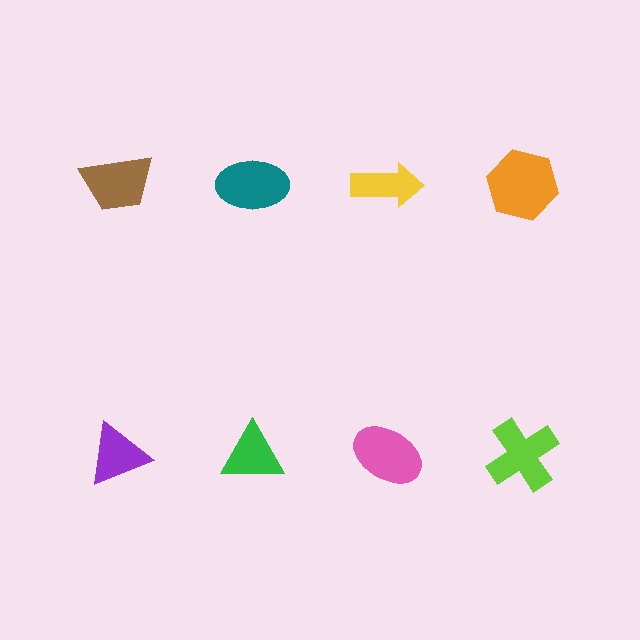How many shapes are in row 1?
4 shapes.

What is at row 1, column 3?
A yellow arrow.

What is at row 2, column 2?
A green triangle.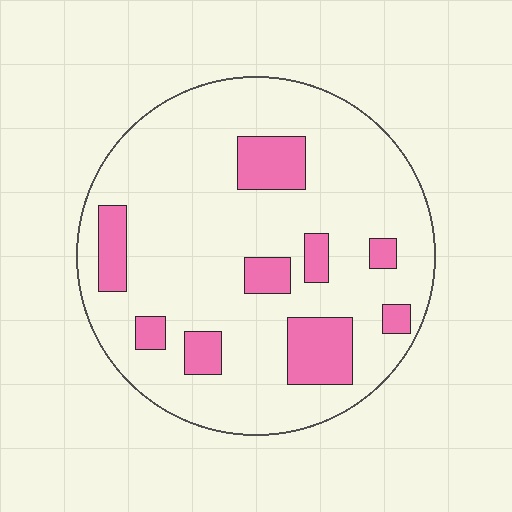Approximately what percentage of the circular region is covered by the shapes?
Approximately 20%.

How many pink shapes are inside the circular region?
9.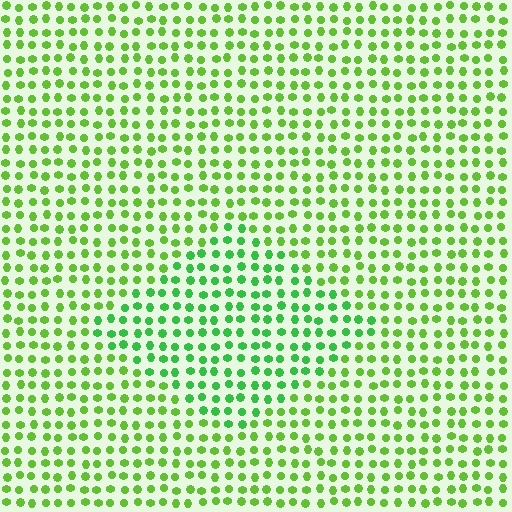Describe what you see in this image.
The image is filled with small lime elements in a uniform arrangement. A diamond-shaped region is visible where the elements are tinted to a slightly different hue, forming a subtle color boundary.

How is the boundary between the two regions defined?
The boundary is defined purely by a slight shift in hue (about 27 degrees). Spacing, size, and orientation are identical on both sides.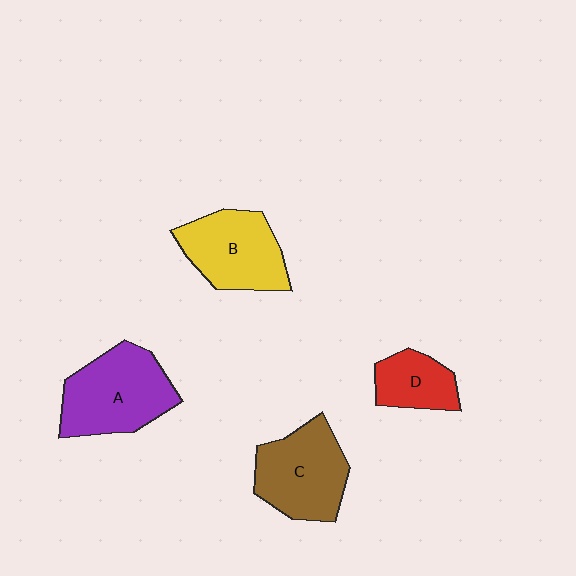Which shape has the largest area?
Shape A (purple).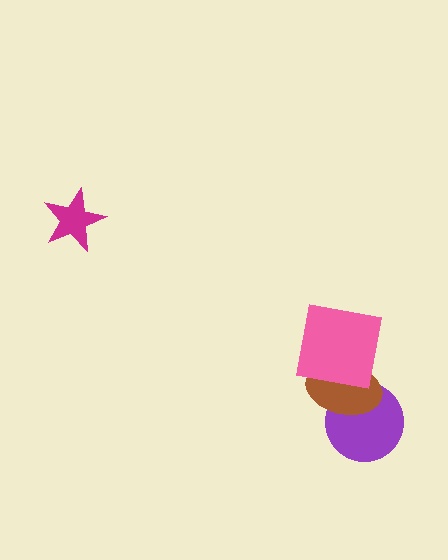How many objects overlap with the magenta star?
0 objects overlap with the magenta star.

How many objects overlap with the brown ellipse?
2 objects overlap with the brown ellipse.